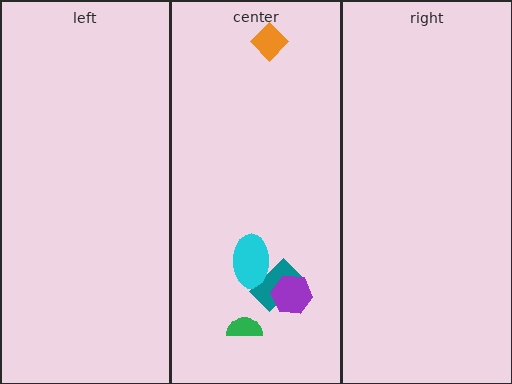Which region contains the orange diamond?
The center region.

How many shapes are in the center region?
5.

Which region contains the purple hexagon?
The center region.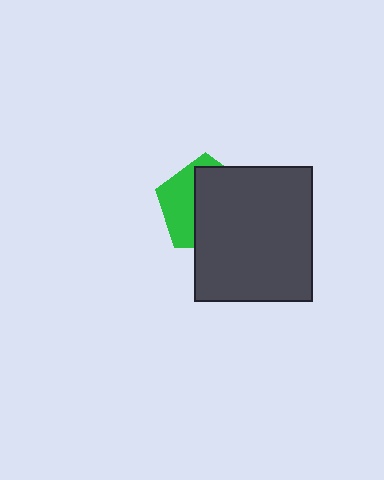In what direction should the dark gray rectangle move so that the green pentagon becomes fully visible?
The dark gray rectangle should move right. That is the shortest direction to clear the overlap and leave the green pentagon fully visible.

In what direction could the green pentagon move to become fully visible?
The green pentagon could move left. That would shift it out from behind the dark gray rectangle entirely.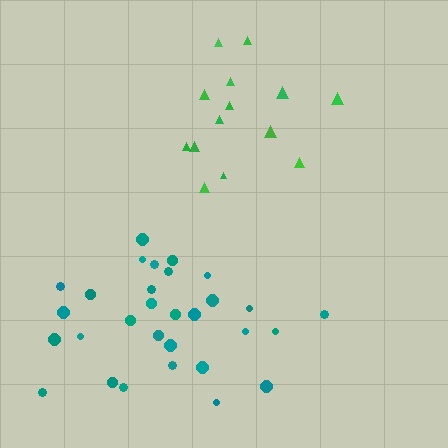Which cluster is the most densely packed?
Teal.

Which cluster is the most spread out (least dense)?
Green.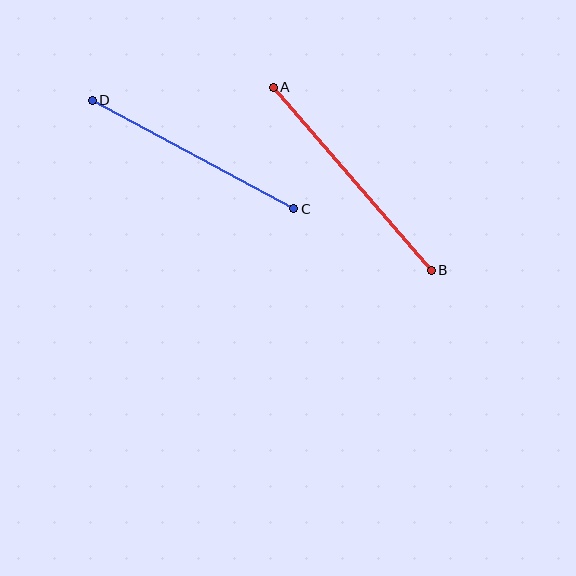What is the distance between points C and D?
The distance is approximately 229 pixels.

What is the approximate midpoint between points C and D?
The midpoint is at approximately (193, 154) pixels.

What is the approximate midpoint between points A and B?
The midpoint is at approximately (352, 179) pixels.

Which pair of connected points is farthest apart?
Points A and B are farthest apart.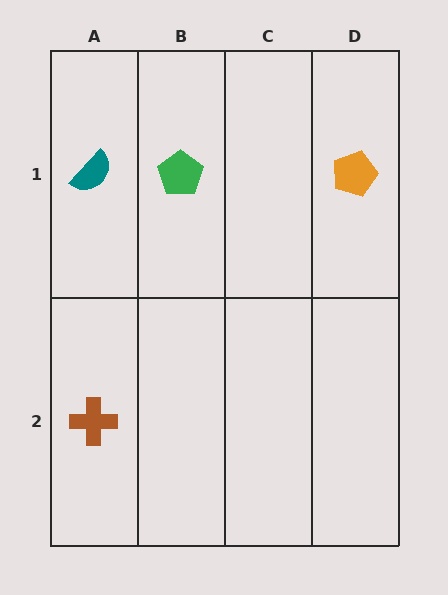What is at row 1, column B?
A green pentagon.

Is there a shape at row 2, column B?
No, that cell is empty.